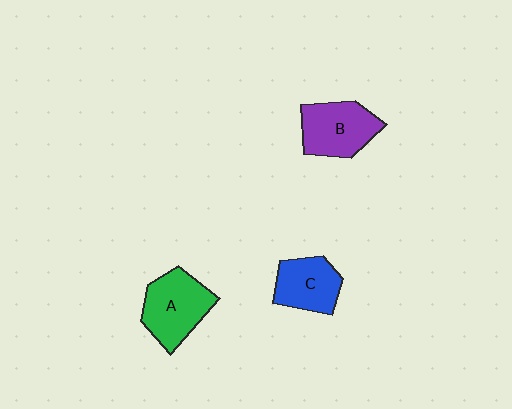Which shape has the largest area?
Shape A (green).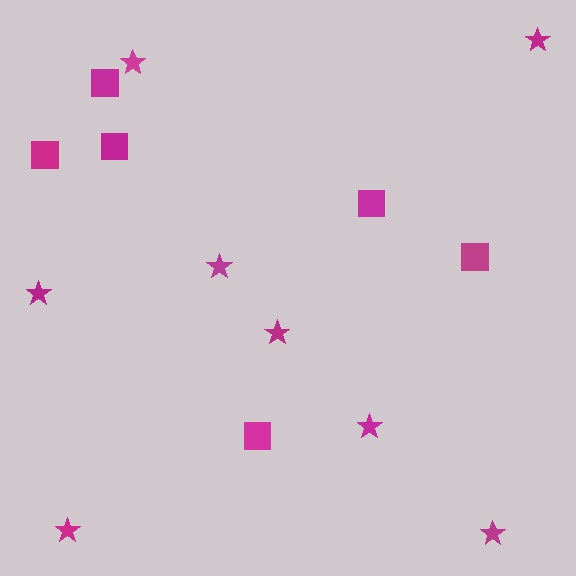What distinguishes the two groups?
There are 2 groups: one group of stars (8) and one group of squares (6).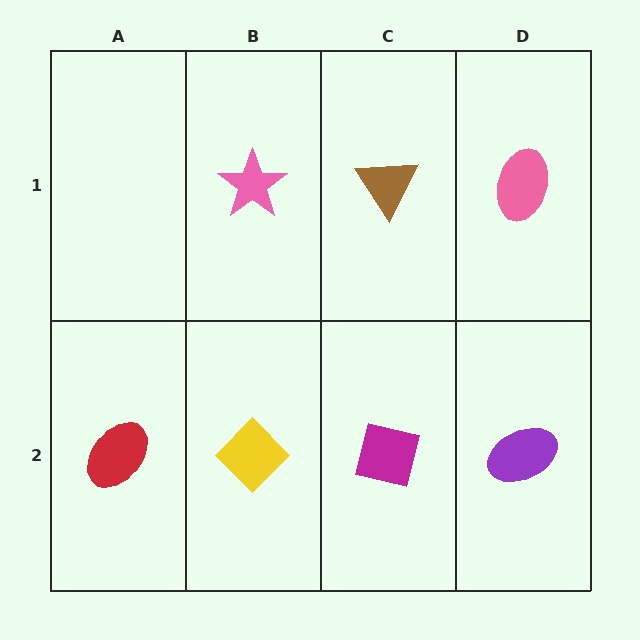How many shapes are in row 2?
4 shapes.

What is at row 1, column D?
A pink ellipse.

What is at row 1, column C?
A brown triangle.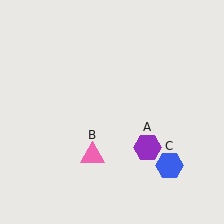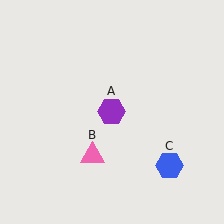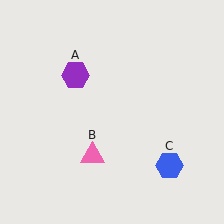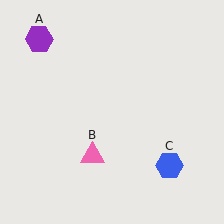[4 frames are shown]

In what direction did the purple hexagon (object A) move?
The purple hexagon (object A) moved up and to the left.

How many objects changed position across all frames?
1 object changed position: purple hexagon (object A).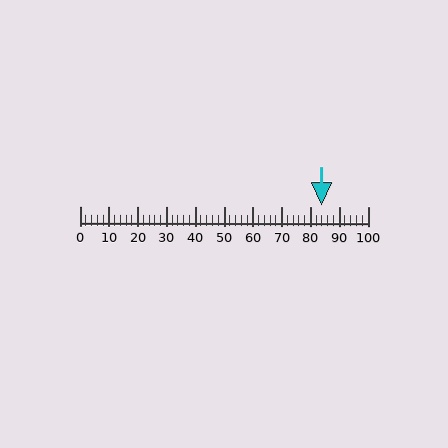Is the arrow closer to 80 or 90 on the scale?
The arrow is closer to 80.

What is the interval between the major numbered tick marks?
The major tick marks are spaced 10 units apart.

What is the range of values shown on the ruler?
The ruler shows values from 0 to 100.